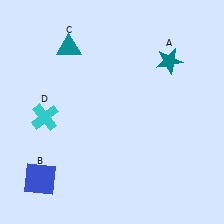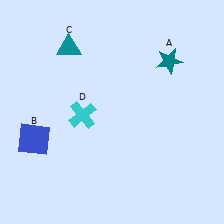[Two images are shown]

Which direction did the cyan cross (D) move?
The cyan cross (D) moved right.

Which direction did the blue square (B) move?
The blue square (B) moved up.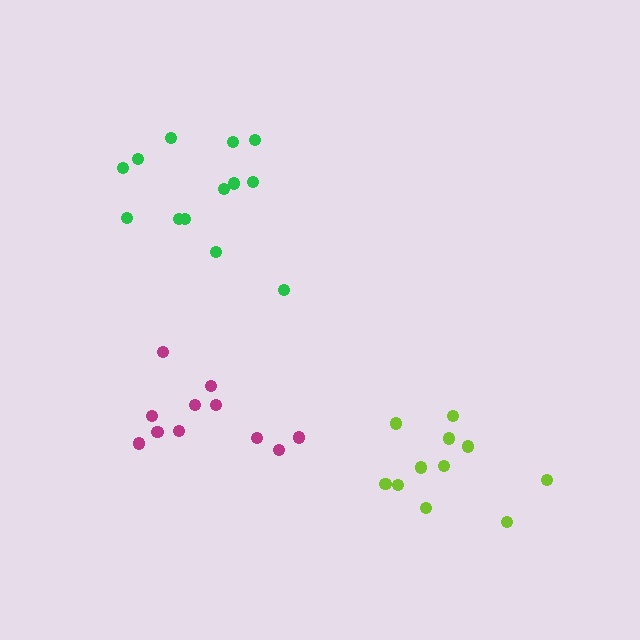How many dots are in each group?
Group 1: 11 dots, Group 2: 11 dots, Group 3: 13 dots (35 total).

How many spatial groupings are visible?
There are 3 spatial groupings.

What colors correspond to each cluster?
The clusters are colored: magenta, lime, green.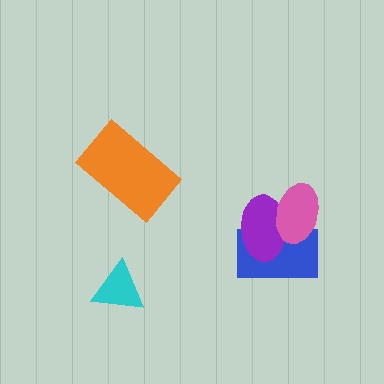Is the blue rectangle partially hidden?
Yes, it is partially covered by another shape.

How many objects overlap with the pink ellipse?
2 objects overlap with the pink ellipse.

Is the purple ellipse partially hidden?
Yes, it is partially covered by another shape.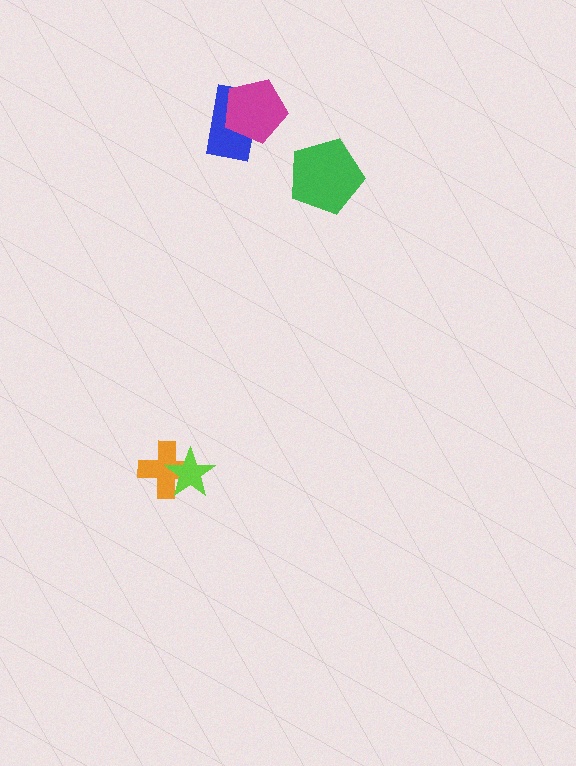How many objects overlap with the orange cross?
1 object overlaps with the orange cross.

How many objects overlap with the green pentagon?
0 objects overlap with the green pentagon.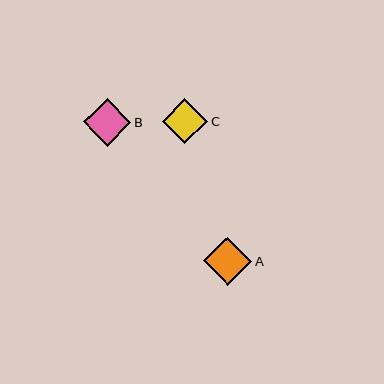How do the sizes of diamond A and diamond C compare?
Diamond A and diamond C are approximately the same size.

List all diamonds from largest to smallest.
From largest to smallest: A, B, C.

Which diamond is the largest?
Diamond A is the largest with a size of approximately 48 pixels.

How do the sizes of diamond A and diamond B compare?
Diamond A and diamond B are approximately the same size.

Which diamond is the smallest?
Diamond C is the smallest with a size of approximately 45 pixels.